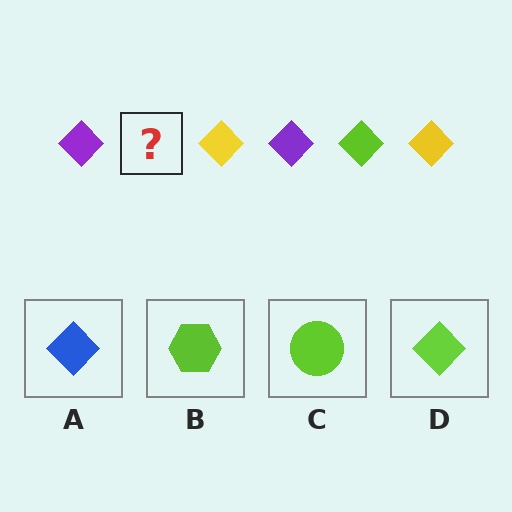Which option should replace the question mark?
Option D.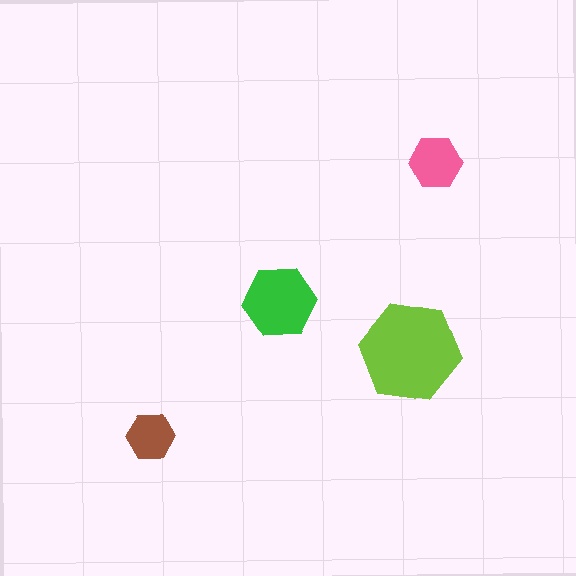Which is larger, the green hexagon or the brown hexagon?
The green one.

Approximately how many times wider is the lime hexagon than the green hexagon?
About 1.5 times wider.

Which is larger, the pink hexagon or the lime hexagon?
The lime one.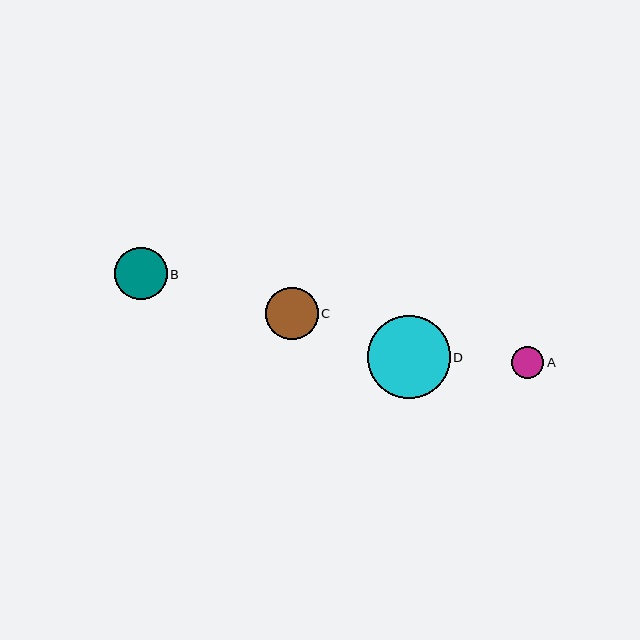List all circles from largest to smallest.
From largest to smallest: D, B, C, A.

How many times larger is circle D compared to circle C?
Circle D is approximately 1.6 times the size of circle C.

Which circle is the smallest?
Circle A is the smallest with a size of approximately 32 pixels.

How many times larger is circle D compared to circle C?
Circle D is approximately 1.6 times the size of circle C.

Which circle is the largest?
Circle D is the largest with a size of approximately 82 pixels.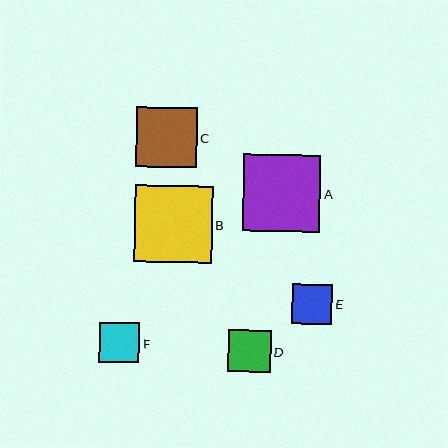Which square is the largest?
Square B is the largest with a size of approximately 78 pixels.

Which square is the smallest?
Square F is the smallest with a size of approximately 40 pixels.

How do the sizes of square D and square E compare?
Square D and square E are approximately the same size.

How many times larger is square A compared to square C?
Square A is approximately 1.3 times the size of square C.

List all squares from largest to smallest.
From largest to smallest: B, A, C, D, E, F.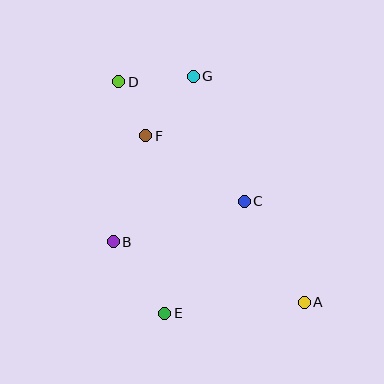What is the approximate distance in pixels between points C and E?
The distance between C and E is approximately 138 pixels.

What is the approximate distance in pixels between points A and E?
The distance between A and E is approximately 140 pixels.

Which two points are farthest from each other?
Points A and D are farthest from each other.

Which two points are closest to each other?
Points D and F are closest to each other.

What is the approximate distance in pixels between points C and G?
The distance between C and G is approximately 135 pixels.